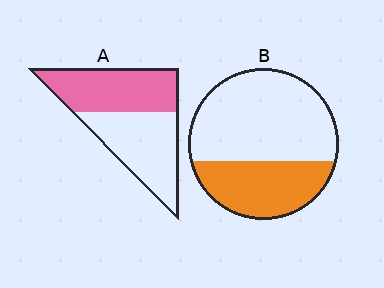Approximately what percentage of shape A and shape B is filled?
A is approximately 50% and B is approximately 35%.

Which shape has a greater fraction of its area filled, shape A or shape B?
Shape A.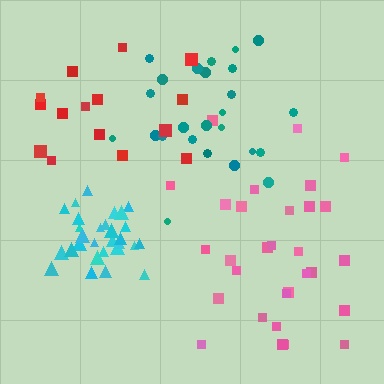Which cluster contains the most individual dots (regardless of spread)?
Pink (30).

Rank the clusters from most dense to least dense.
cyan, teal, pink, red.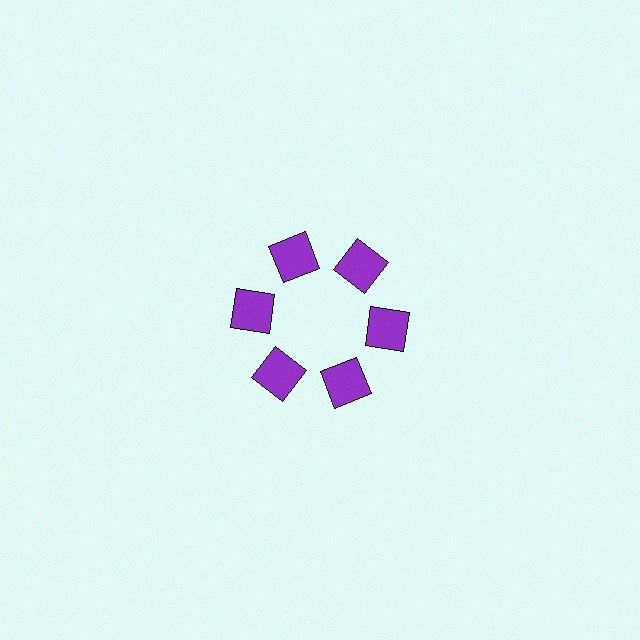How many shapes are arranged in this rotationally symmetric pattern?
There are 6 shapes, arranged in 6 groups of 1.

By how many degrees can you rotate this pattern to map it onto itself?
The pattern maps onto itself every 60 degrees of rotation.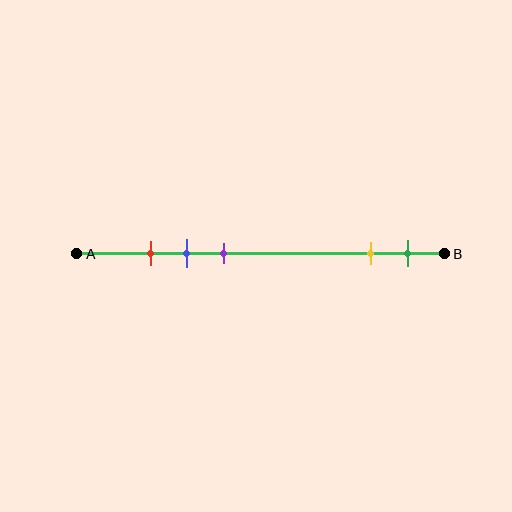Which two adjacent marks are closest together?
The red and blue marks are the closest adjacent pair.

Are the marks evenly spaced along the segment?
No, the marks are not evenly spaced.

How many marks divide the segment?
There are 5 marks dividing the segment.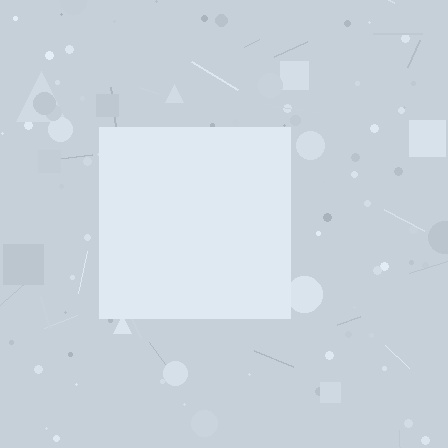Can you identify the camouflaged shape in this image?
The camouflaged shape is a square.